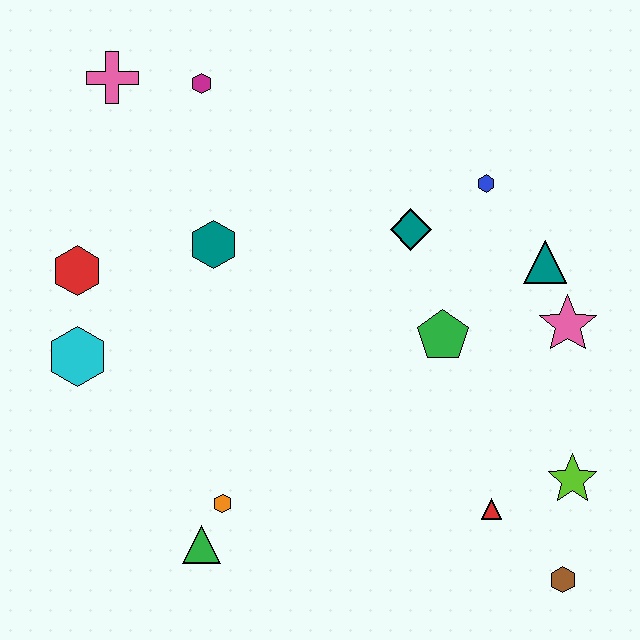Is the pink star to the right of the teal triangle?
Yes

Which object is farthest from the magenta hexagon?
The brown hexagon is farthest from the magenta hexagon.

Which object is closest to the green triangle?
The orange hexagon is closest to the green triangle.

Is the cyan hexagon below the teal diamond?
Yes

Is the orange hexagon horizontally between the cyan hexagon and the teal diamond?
Yes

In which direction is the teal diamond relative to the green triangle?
The teal diamond is above the green triangle.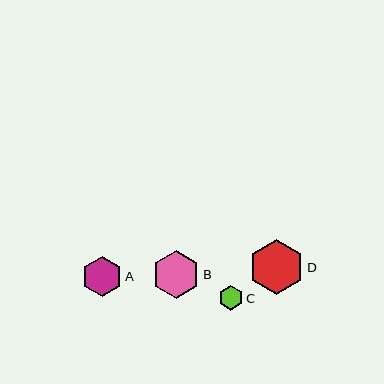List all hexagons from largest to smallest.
From largest to smallest: D, B, A, C.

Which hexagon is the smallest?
Hexagon C is the smallest with a size of approximately 24 pixels.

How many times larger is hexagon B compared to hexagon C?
Hexagon B is approximately 2.0 times the size of hexagon C.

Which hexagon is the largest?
Hexagon D is the largest with a size of approximately 55 pixels.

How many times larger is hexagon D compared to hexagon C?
Hexagon D is approximately 2.3 times the size of hexagon C.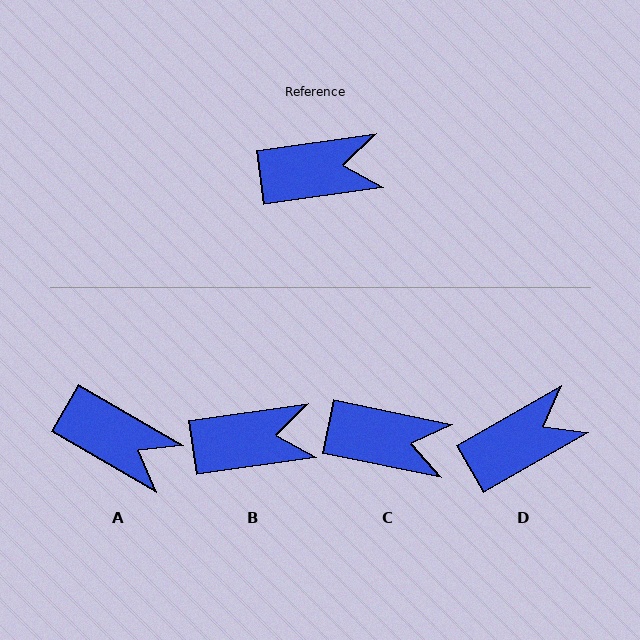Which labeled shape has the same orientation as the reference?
B.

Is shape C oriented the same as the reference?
No, it is off by about 20 degrees.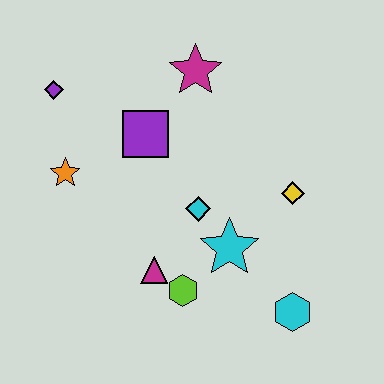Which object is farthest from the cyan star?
The purple diamond is farthest from the cyan star.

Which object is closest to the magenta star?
The purple square is closest to the magenta star.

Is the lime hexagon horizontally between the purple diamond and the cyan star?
Yes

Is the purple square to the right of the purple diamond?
Yes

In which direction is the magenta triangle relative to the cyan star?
The magenta triangle is to the left of the cyan star.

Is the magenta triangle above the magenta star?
No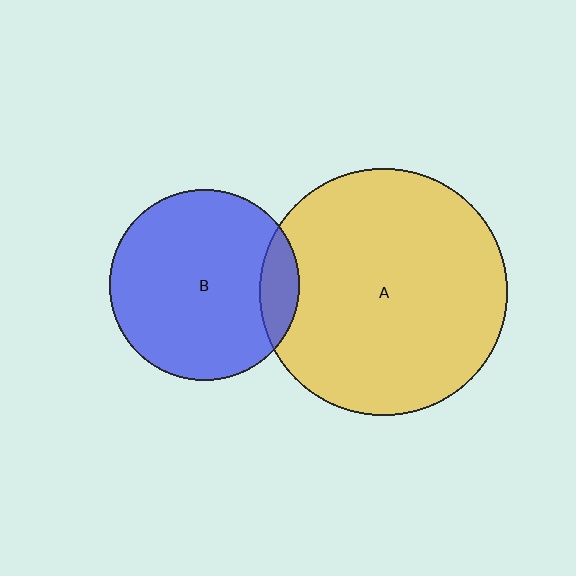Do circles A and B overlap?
Yes.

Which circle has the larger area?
Circle A (yellow).